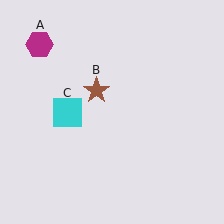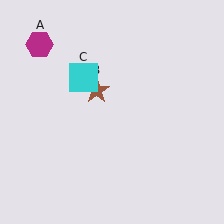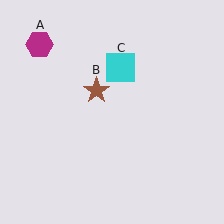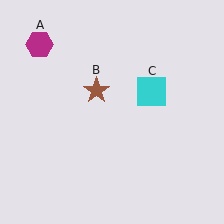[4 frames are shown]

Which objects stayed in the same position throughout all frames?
Magenta hexagon (object A) and brown star (object B) remained stationary.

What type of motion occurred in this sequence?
The cyan square (object C) rotated clockwise around the center of the scene.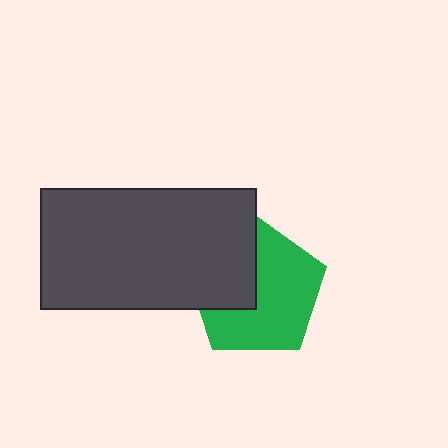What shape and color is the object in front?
The object in front is a dark gray rectangle.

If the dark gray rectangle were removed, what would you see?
You would see the complete green pentagon.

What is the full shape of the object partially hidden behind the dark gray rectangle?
The partially hidden object is a green pentagon.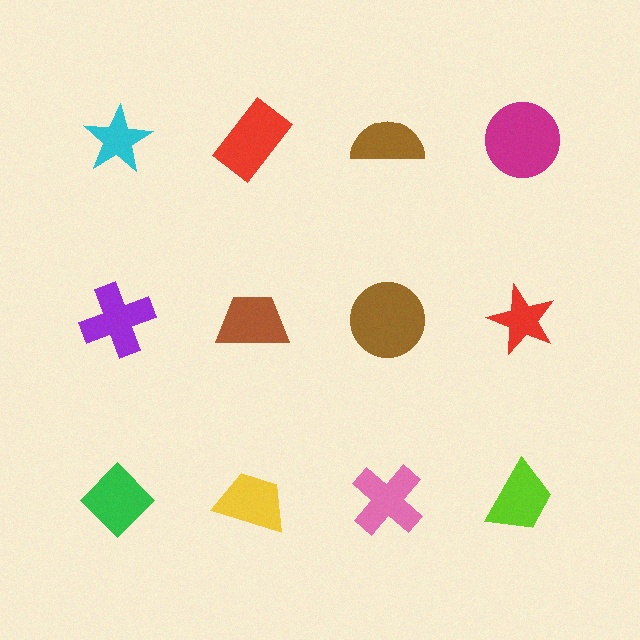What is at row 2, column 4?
A red star.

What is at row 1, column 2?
A red rectangle.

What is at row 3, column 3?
A pink cross.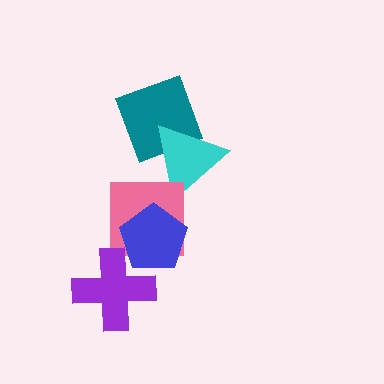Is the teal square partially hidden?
Yes, it is partially covered by another shape.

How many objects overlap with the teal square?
1 object overlaps with the teal square.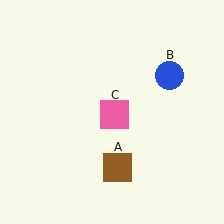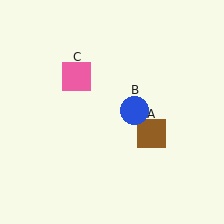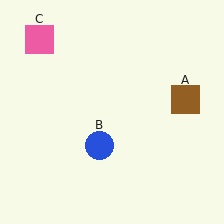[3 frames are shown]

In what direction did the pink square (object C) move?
The pink square (object C) moved up and to the left.